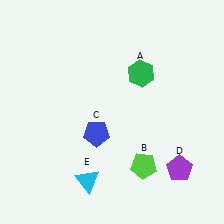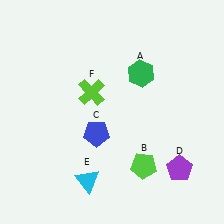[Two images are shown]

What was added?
A lime cross (F) was added in Image 2.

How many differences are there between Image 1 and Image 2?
There is 1 difference between the two images.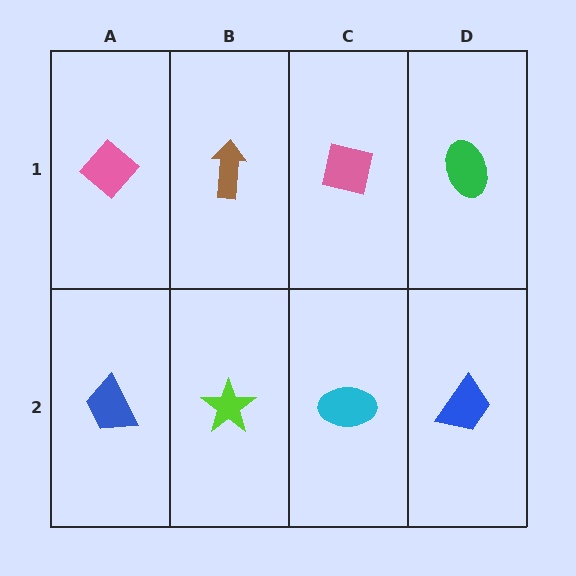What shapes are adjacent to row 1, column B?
A lime star (row 2, column B), a pink diamond (row 1, column A), a pink square (row 1, column C).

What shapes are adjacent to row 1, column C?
A cyan ellipse (row 2, column C), a brown arrow (row 1, column B), a green ellipse (row 1, column D).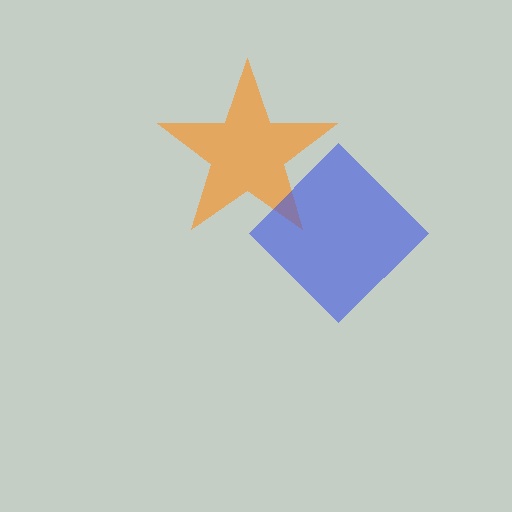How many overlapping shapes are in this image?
There are 2 overlapping shapes in the image.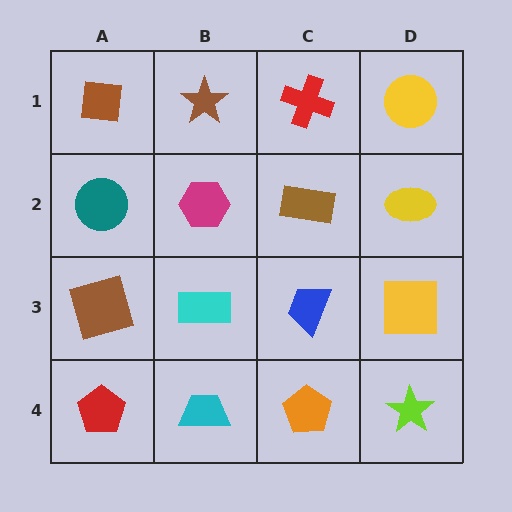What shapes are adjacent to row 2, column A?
A brown square (row 1, column A), a brown square (row 3, column A), a magenta hexagon (row 2, column B).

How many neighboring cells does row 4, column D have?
2.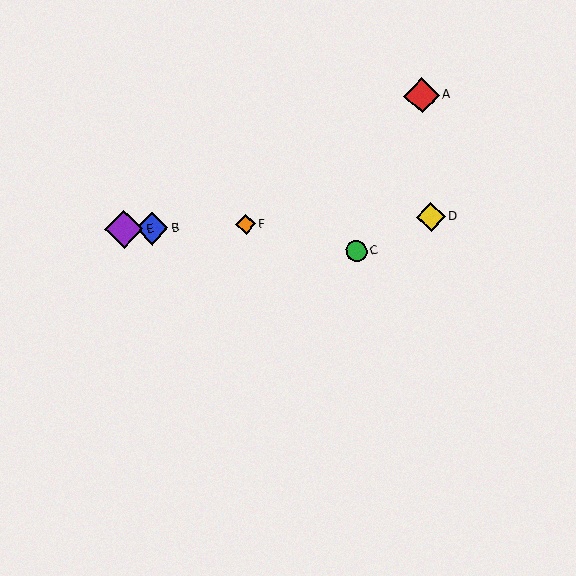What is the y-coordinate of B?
Object B is at y≈228.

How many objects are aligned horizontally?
4 objects (B, D, E, F) are aligned horizontally.